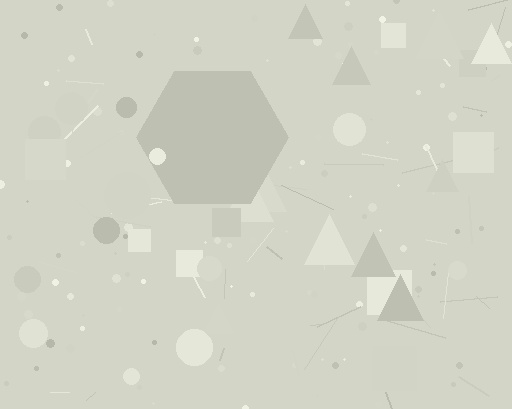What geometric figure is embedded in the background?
A hexagon is embedded in the background.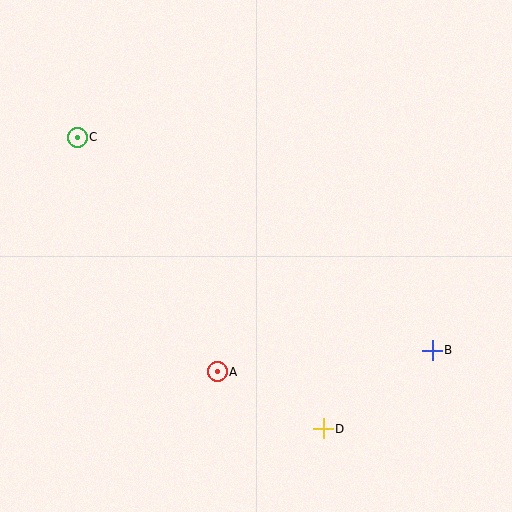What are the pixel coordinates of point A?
Point A is at (217, 372).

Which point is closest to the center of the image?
Point A at (217, 372) is closest to the center.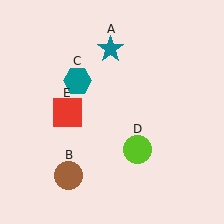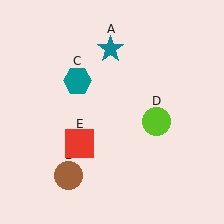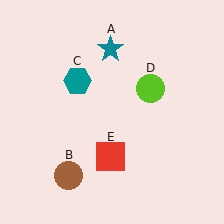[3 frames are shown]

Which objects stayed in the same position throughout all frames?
Teal star (object A) and brown circle (object B) and teal hexagon (object C) remained stationary.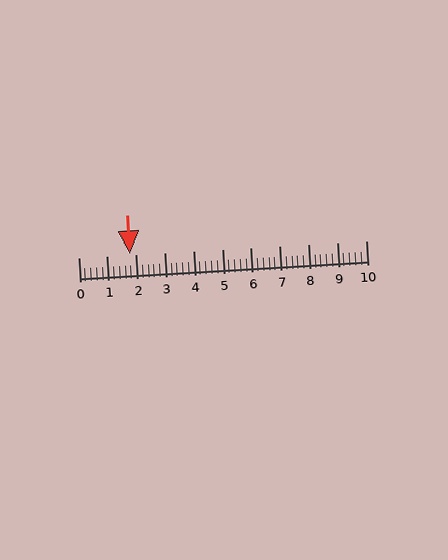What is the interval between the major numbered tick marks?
The major tick marks are spaced 1 units apart.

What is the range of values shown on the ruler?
The ruler shows values from 0 to 10.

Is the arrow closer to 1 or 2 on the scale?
The arrow is closer to 2.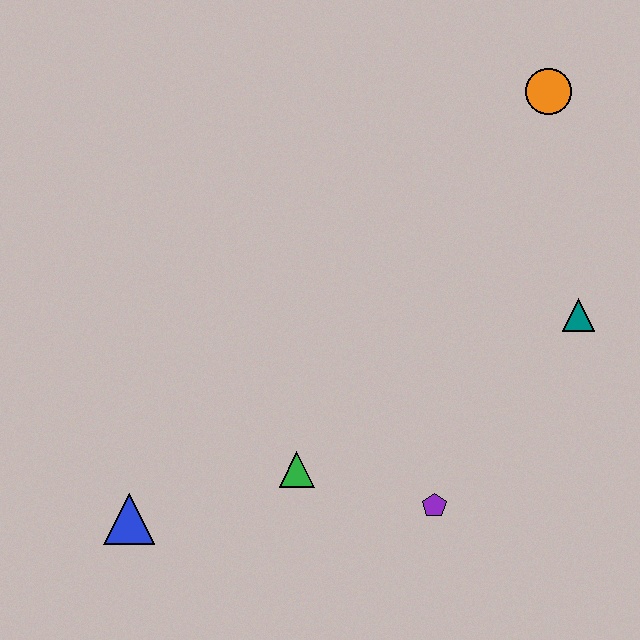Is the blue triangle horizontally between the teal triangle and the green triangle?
No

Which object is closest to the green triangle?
The purple pentagon is closest to the green triangle.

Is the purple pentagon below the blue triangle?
No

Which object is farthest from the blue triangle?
The orange circle is farthest from the blue triangle.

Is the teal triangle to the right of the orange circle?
Yes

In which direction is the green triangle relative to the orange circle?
The green triangle is below the orange circle.